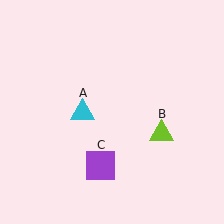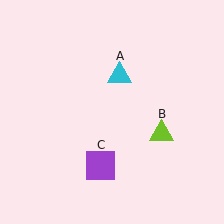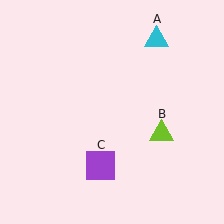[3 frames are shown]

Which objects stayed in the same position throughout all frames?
Lime triangle (object B) and purple square (object C) remained stationary.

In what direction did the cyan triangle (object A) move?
The cyan triangle (object A) moved up and to the right.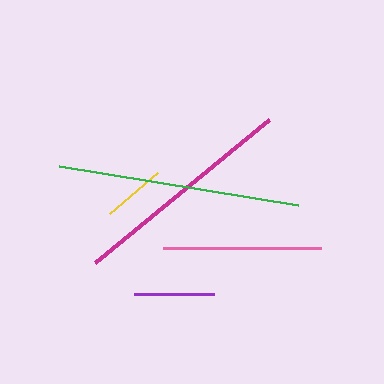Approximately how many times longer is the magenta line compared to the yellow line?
The magenta line is approximately 3.6 times the length of the yellow line.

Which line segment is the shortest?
The yellow line is the shortest at approximately 63 pixels.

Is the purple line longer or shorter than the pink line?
The pink line is longer than the purple line.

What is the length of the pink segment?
The pink segment is approximately 158 pixels long.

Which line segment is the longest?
The green line is the longest at approximately 242 pixels.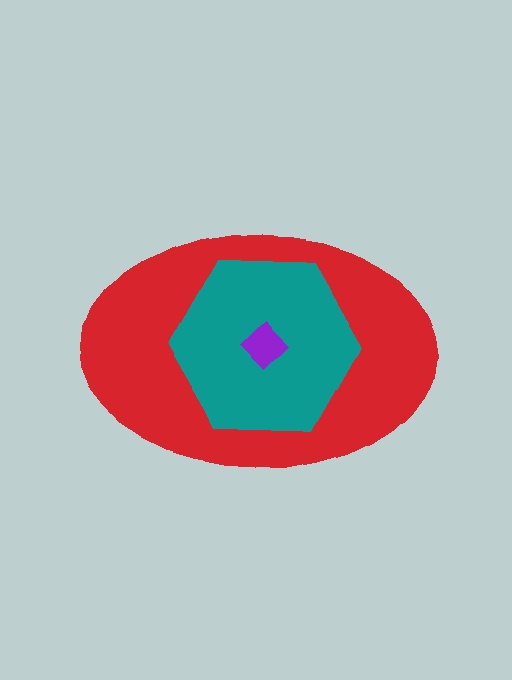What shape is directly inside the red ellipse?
The teal hexagon.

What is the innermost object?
The purple diamond.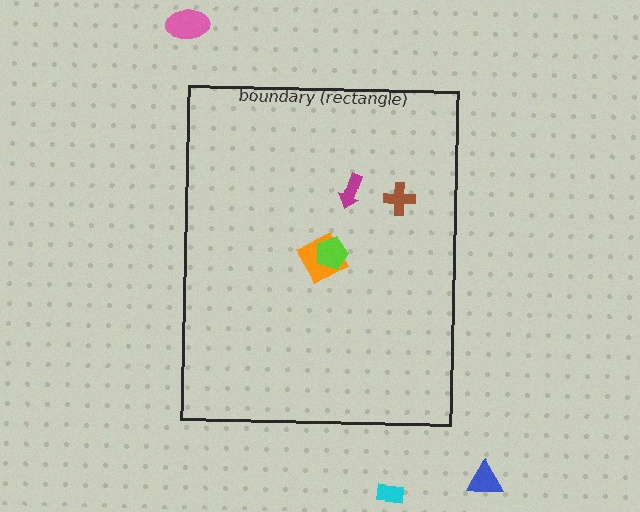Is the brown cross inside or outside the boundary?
Inside.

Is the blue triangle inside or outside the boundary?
Outside.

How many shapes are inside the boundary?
4 inside, 3 outside.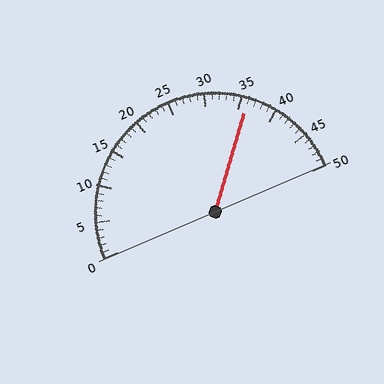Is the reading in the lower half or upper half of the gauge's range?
The reading is in the upper half of the range (0 to 50).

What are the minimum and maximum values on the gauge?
The gauge ranges from 0 to 50.